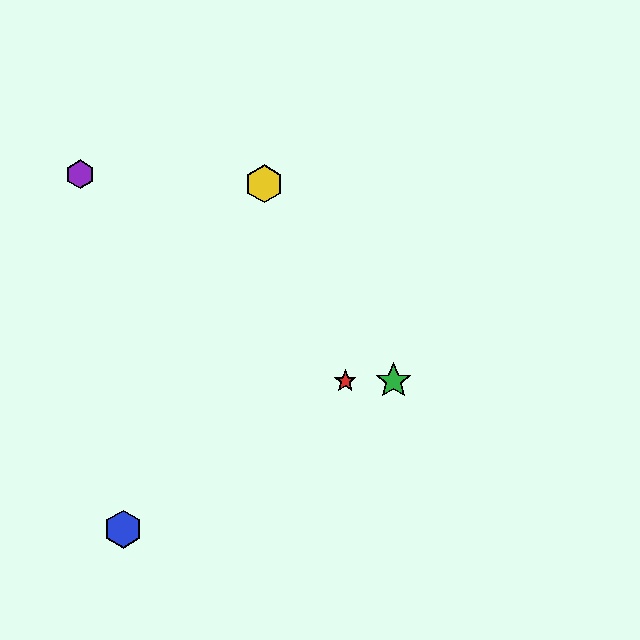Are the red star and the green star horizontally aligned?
Yes, both are at y≈381.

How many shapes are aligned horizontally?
2 shapes (the red star, the green star) are aligned horizontally.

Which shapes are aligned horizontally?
The red star, the green star are aligned horizontally.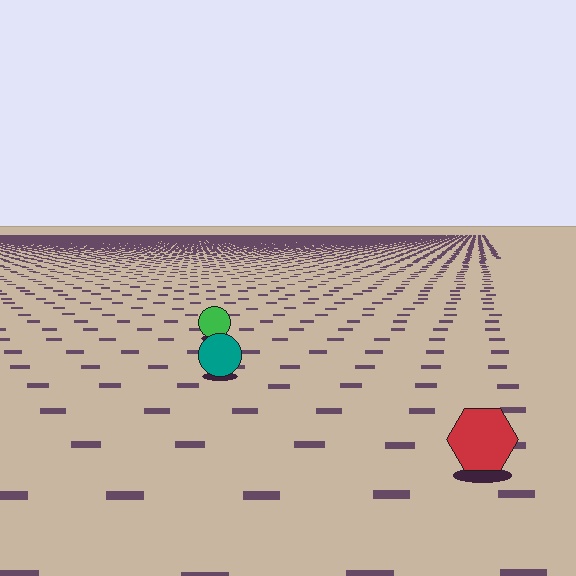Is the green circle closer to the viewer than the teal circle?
No. The teal circle is closer — you can tell from the texture gradient: the ground texture is coarser near it.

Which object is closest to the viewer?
The red hexagon is closest. The texture marks near it are larger and more spread out.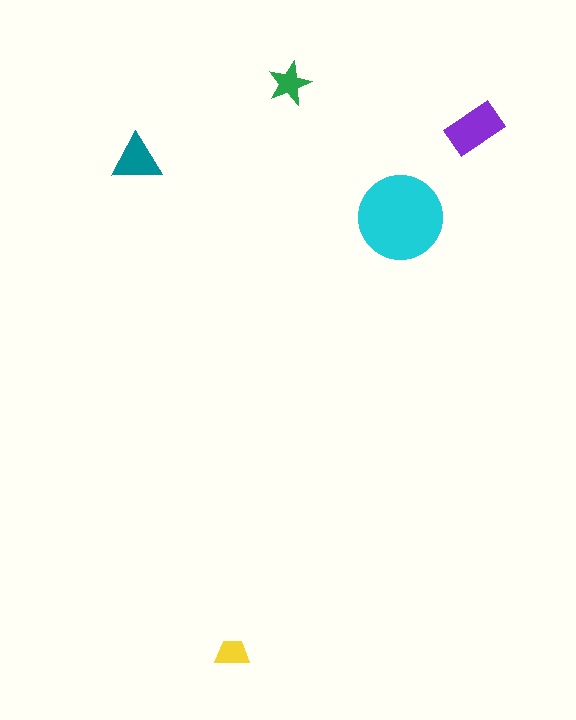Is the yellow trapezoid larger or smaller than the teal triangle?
Smaller.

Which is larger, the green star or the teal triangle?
The teal triangle.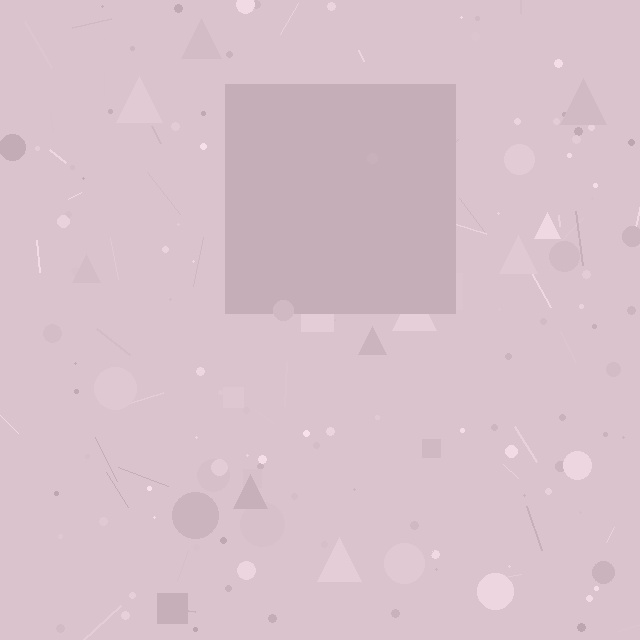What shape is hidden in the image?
A square is hidden in the image.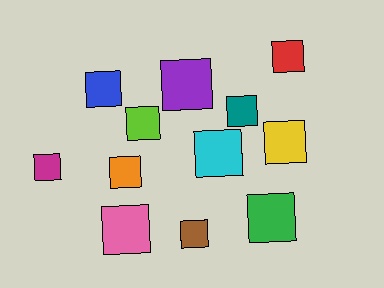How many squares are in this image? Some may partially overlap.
There are 12 squares.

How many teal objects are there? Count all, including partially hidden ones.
There is 1 teal object.